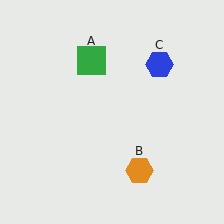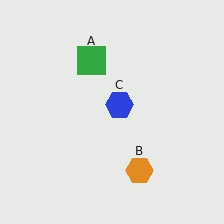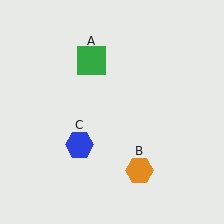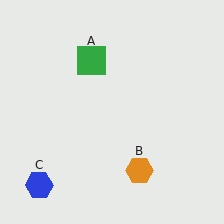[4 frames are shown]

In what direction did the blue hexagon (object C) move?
The blue hexagon (object C) moved down and to the left.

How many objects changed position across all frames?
1 object changed position: blue hexagon (object C).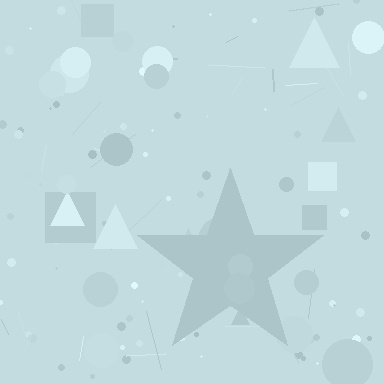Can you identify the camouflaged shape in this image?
The camouflaged shape is a star.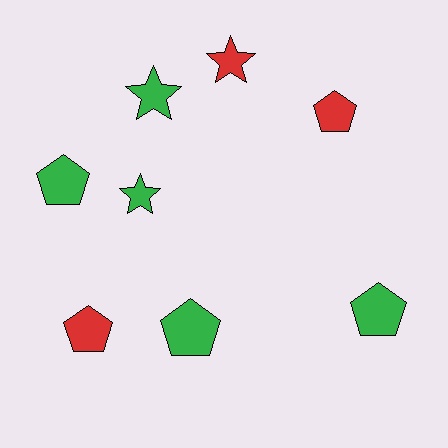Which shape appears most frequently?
Pentagon, with 5 objects.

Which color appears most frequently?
Green, with 5 objects.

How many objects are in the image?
There are 8 objects.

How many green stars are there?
There are 2 green stars.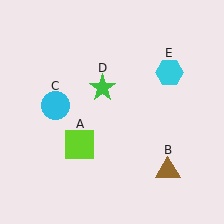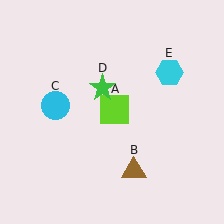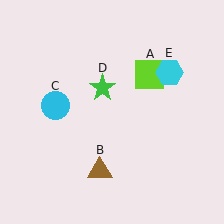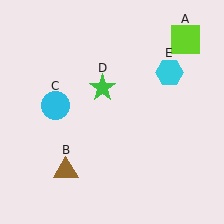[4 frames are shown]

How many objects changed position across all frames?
2 objects changed position: lime square (object A), brown triangle (object B).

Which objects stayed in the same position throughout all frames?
Cyan circle (object C) and green star (object D) and cyan hexagon (object E) remained stationary.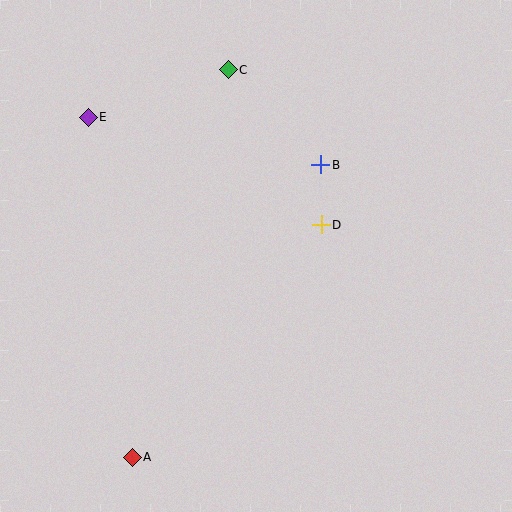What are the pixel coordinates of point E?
Point E is at (88, 117).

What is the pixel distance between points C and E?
The distance between C and E is 148 pixels.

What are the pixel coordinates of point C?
Point C is at (228, 70).